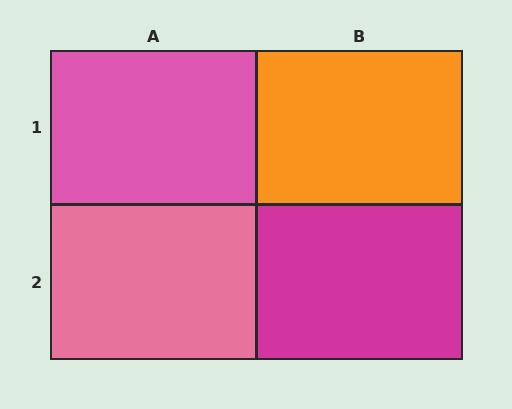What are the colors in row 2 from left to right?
Pink, magenta.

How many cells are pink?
2 cells are pink.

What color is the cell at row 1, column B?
Orange.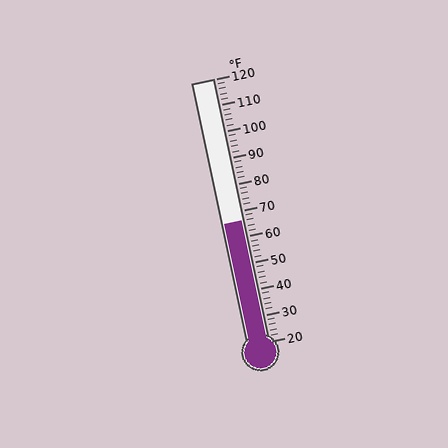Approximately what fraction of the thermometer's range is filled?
The thermometer is filled to approximately 45% of its range.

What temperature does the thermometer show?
The thermometer shows approximately 66°F.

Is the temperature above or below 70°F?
The temperature is below 70°F.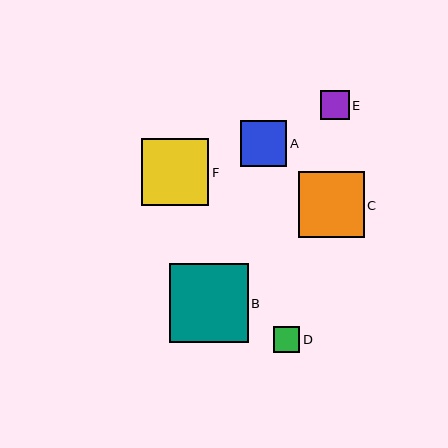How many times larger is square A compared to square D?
Square A is approximately 1.8 times the size of square D.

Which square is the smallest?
Square D is the smallest with a size of approximately 26 pixels.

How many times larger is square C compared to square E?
Square C is approximately 2.3 times the size of square E.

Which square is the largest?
Square B is the largest with a size of approximately 79 pixels.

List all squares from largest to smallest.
From largest to smallest: B, F, C, A, E, D.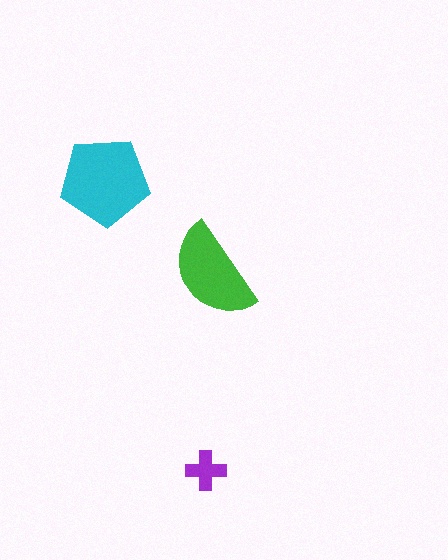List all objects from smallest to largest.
The purple cross, the green semicircle, the cyan pentagon.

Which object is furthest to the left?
The cyan pentagon is leftmost.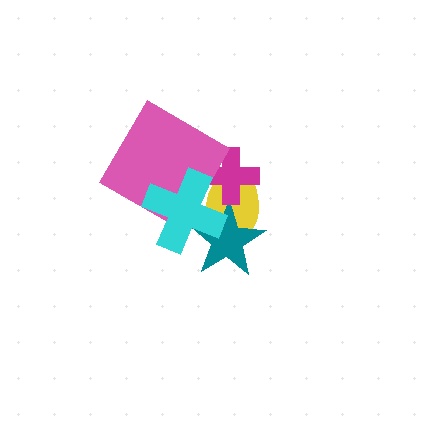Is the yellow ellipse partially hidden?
Yes, it is partially covered by another shape.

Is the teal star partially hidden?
Yes, it is partially covered by another shape.